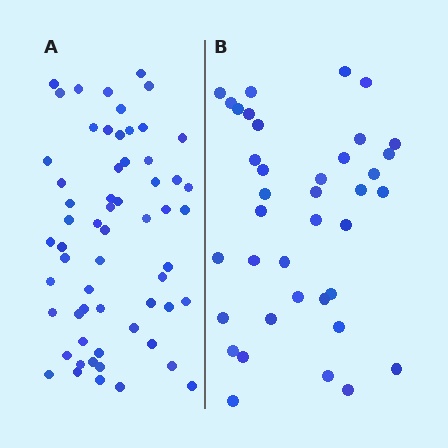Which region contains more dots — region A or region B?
Region A (the left region) has more dots.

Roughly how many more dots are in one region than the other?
Region A has approximately 20 more dots than region B.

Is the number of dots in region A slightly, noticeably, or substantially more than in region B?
Region A has substantially more. The ratio is roughly 1.6 to 1.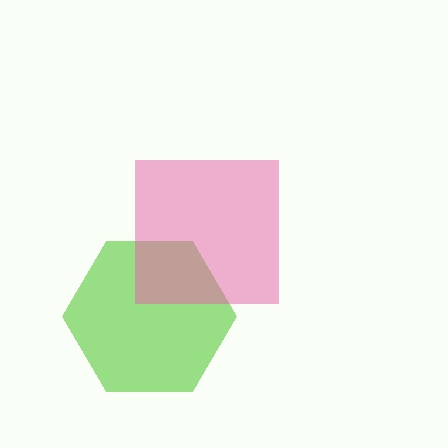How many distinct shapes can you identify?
There are 2 distinct shapes: a lime hexagon, a pink square.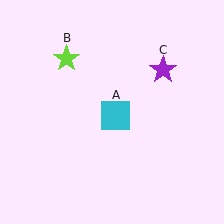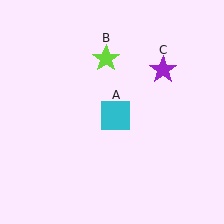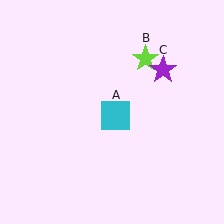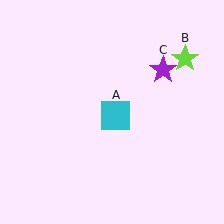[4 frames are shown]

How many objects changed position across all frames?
1 object changed position: lime star (object B).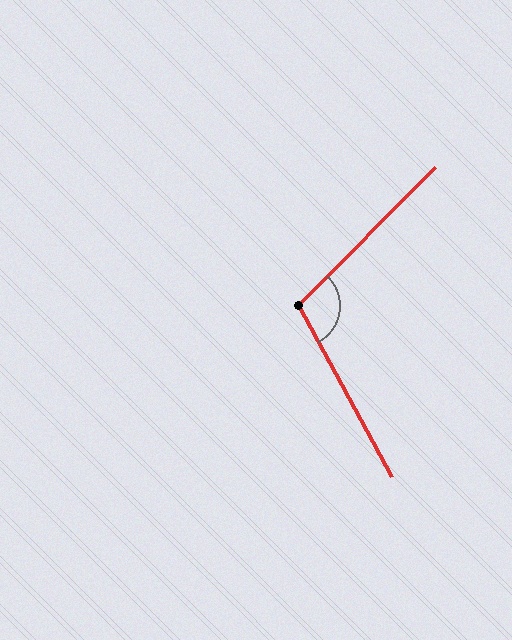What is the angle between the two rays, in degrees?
Approximately 107 degrees.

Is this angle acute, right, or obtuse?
It is obtuse.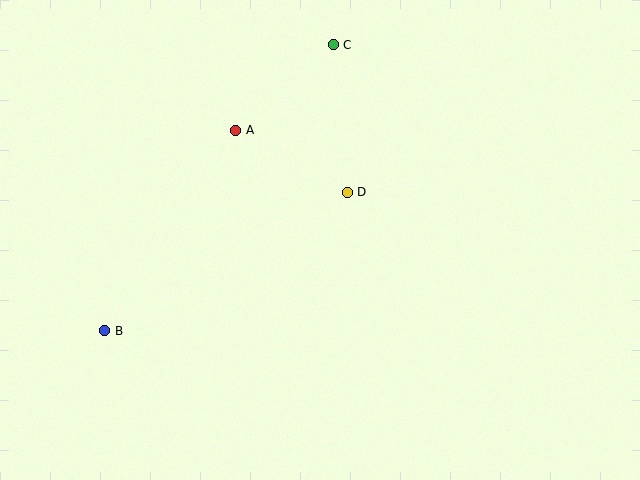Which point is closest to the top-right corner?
Point C is closest to the top-right corner.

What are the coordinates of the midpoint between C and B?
The midpoint between C and B is at (219, 188).